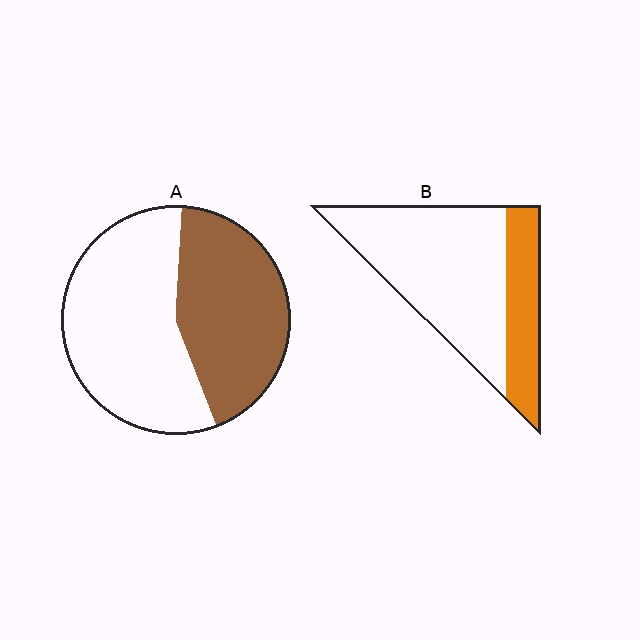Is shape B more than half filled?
No.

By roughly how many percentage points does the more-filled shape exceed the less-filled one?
By roughly 15 percentage points (A over B).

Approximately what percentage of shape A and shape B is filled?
A is approximately 45% and B is approximately 30%.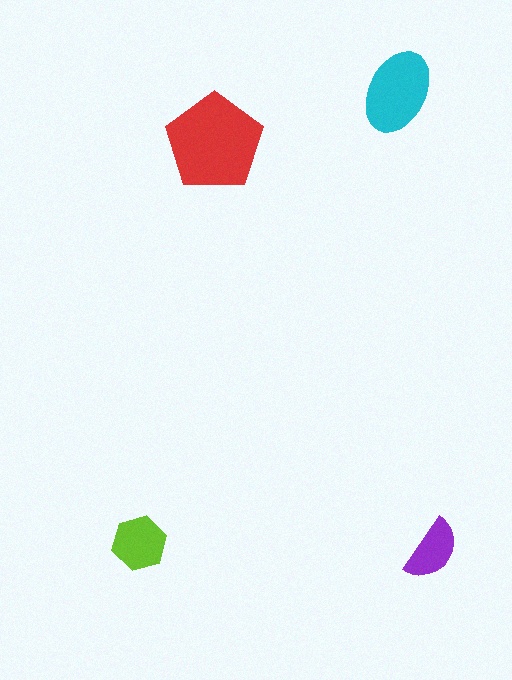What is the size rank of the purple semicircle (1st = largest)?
4th.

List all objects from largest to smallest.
The red pentagon, the cyan ellipse, the lime hexagon, the purple semicircle.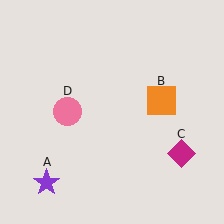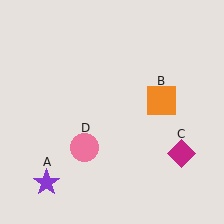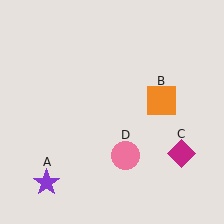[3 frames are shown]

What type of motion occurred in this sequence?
The pink circle (object D) rotated counterclockwise around the center of the scene.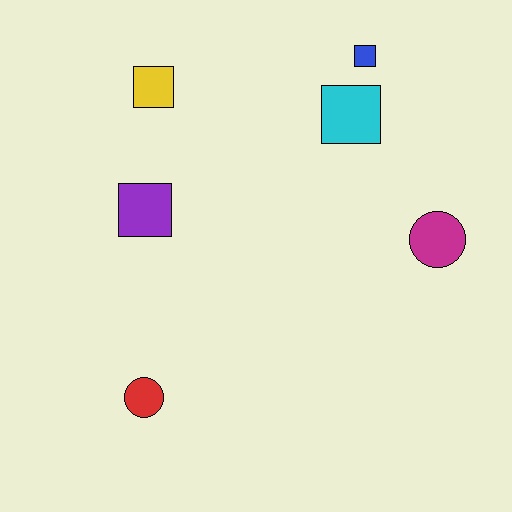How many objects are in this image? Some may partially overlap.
There are 6 objects.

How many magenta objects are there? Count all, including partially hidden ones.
There is 1 magenta object.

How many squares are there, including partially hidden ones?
There are 4 squares.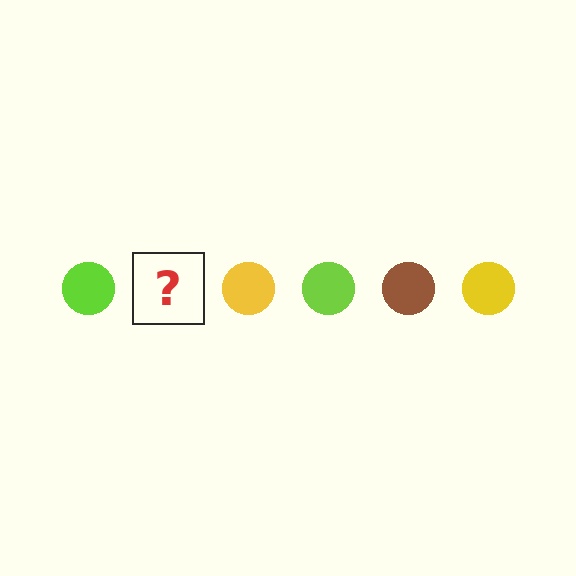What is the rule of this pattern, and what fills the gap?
The rule is that the pattern cycles through lime, brown, yellow circles. The gap should be filled with a brown circle.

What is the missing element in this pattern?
The missing element is a brown circle.